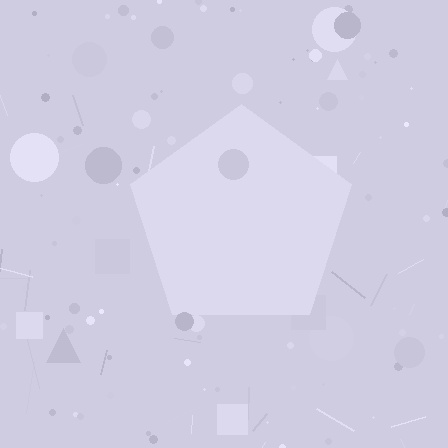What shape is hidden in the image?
A pentagon is hidden in the image.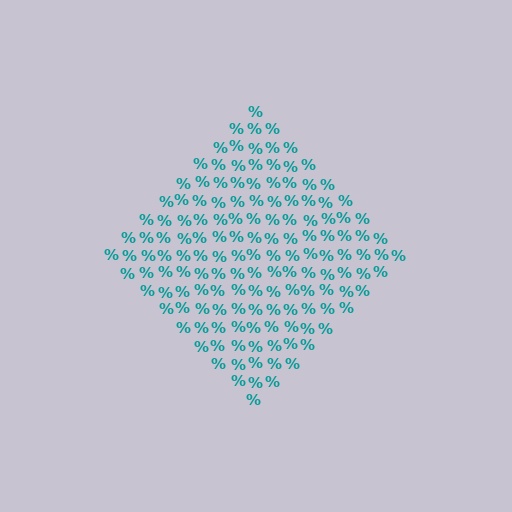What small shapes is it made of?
It is made of small percent signs.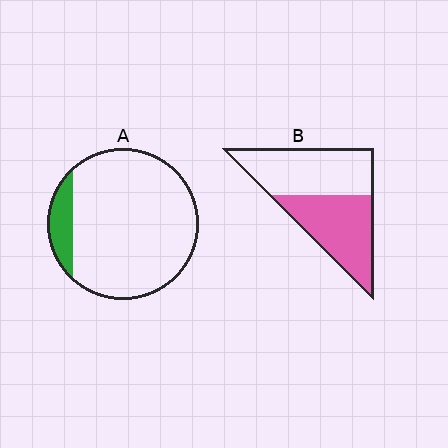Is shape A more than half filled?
No.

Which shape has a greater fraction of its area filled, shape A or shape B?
Shape B.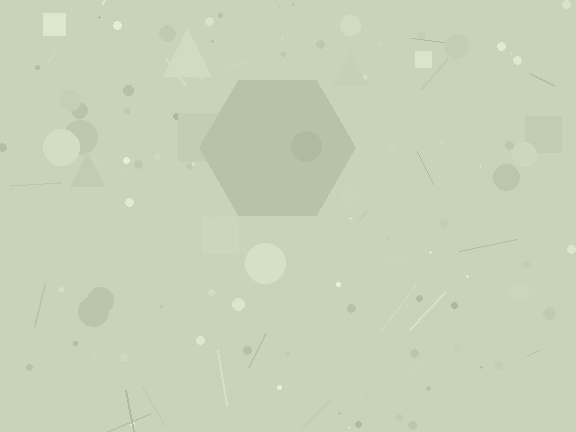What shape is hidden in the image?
A hexagon is hidden in the image.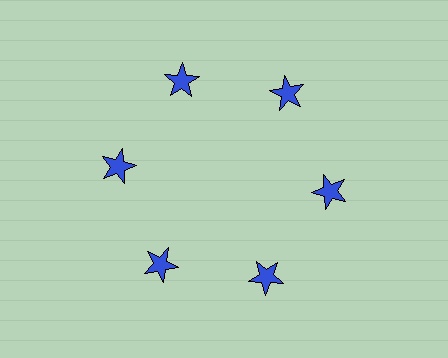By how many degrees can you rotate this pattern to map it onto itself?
The pattern maps onto itself every 60 degrees of rotation.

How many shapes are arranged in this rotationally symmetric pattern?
There are 6 shapes, arranged in 6 groups of 1.